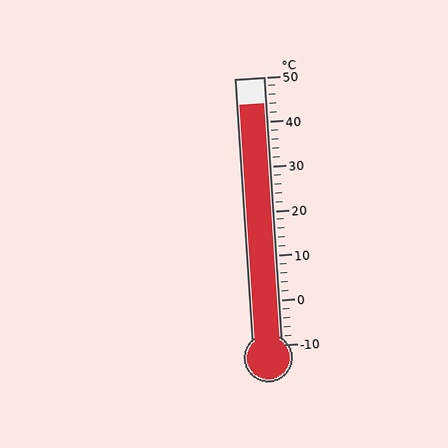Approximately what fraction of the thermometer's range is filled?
The thermometer is filled to approximately 90% of its range.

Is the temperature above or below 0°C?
The temperature is above 0°C.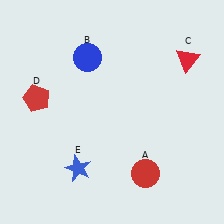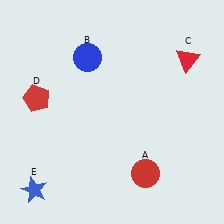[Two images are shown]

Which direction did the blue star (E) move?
The blue star (E) moved left.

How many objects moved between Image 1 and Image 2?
1 object moved between the two images.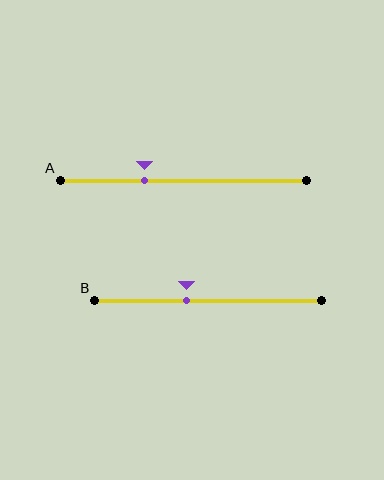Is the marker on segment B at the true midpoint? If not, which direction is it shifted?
No, the marker on segment B is shifted to the left by about 10% of the segment length.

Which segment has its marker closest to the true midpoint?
Segment B has its marker closest to the true midpoint.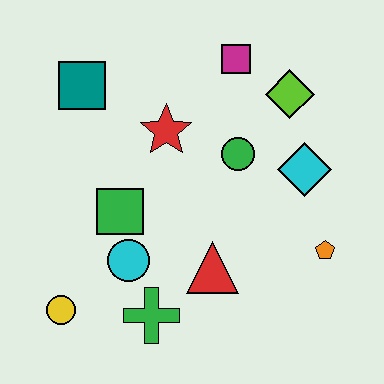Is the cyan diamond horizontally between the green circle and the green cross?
No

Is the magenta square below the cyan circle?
No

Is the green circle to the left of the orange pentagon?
Yes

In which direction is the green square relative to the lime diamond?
The green square is to the left of the lime diamond.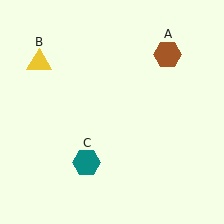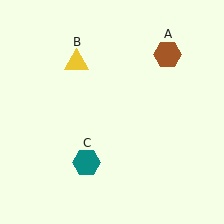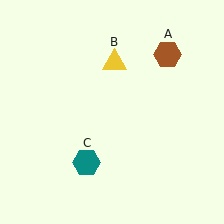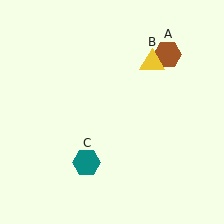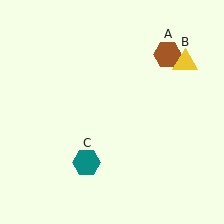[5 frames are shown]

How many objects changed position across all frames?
1 object changed position: yellow triangle (object B).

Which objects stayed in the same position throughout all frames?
Brown hexagon (object A) and teal hexagon (object C) remained stationary.